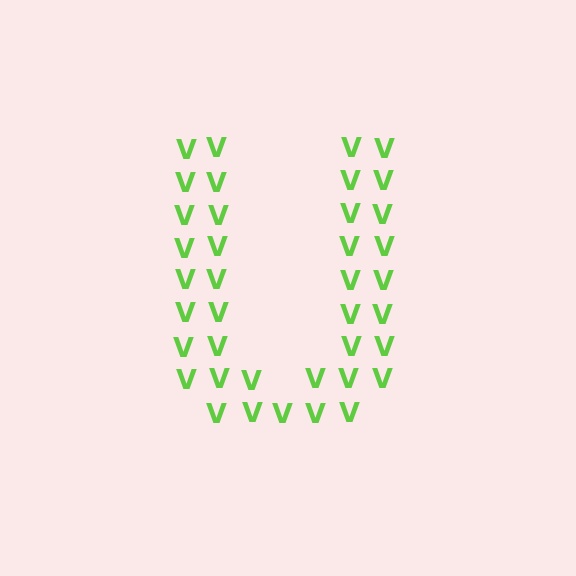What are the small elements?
The small elements are letter V's.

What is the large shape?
The large shape is the letter U.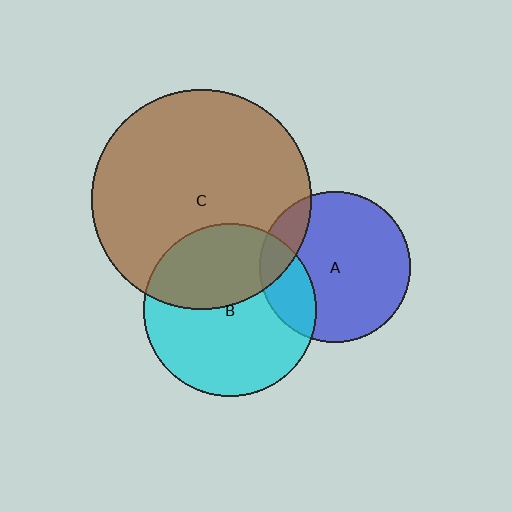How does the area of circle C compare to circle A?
Approximately 2.1 times.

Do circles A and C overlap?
Yes.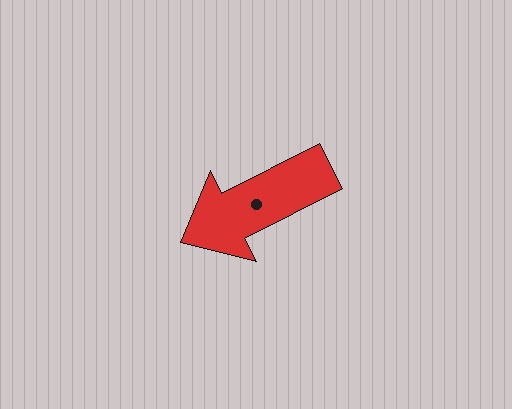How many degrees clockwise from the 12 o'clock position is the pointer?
Approximately 243 degrees.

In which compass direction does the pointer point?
Southwest.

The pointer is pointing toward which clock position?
Roughly 8 o'clock.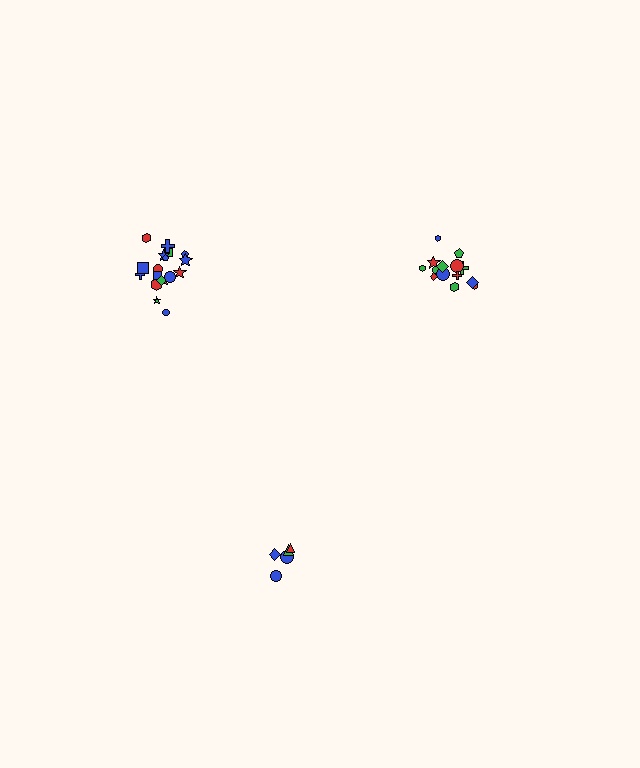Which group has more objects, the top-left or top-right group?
The top-left group.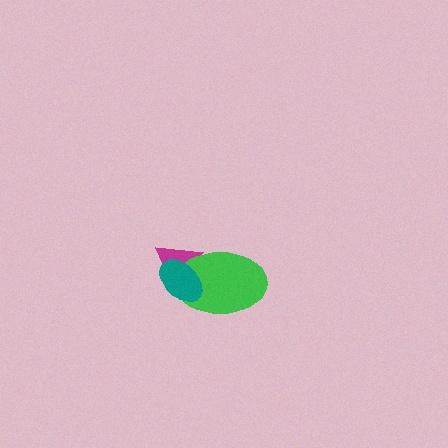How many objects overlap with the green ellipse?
2 objects overlap with the green ellipse.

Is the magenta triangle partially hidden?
Yes, it is partially covered by another shape.